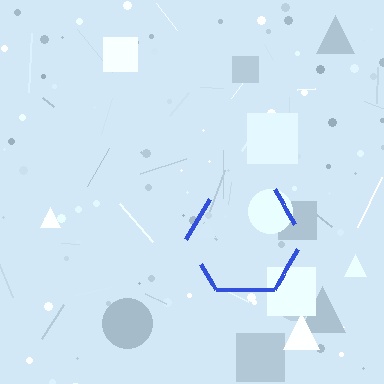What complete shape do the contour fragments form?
The contour fragments form a hexagon.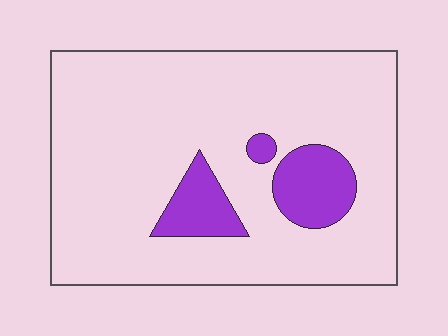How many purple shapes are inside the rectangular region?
3.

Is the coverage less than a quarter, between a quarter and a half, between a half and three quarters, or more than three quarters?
Less than a quarter.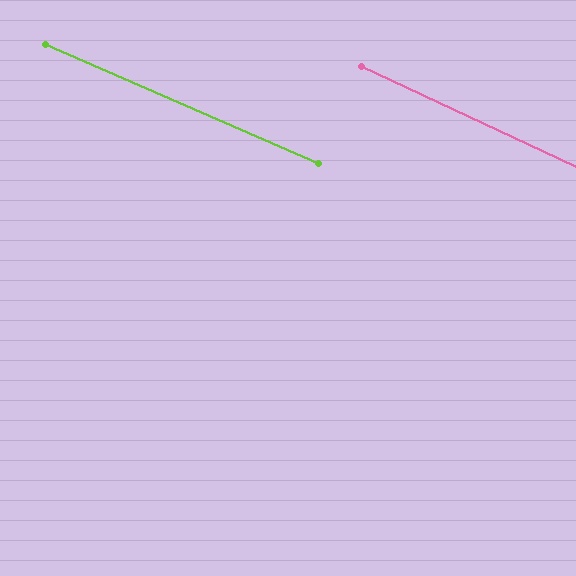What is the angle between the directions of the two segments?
Approximately 1 degree.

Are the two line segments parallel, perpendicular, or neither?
Parallel — their directions differ by only 1.4°.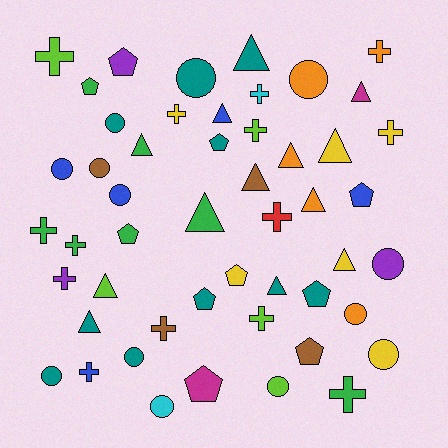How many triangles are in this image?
There are 13 triangles.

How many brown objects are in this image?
There are 4 brown objects.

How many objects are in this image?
There are 50 objects.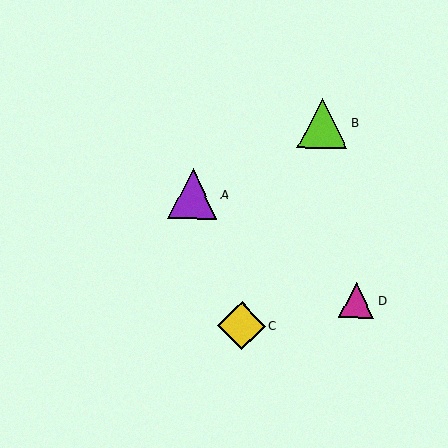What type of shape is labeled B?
Shape B is a lime triangle.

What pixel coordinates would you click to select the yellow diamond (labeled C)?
Click at (241, 326) to select the yellow diamond C.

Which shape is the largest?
The lime triangle (labeled B) is the largest.